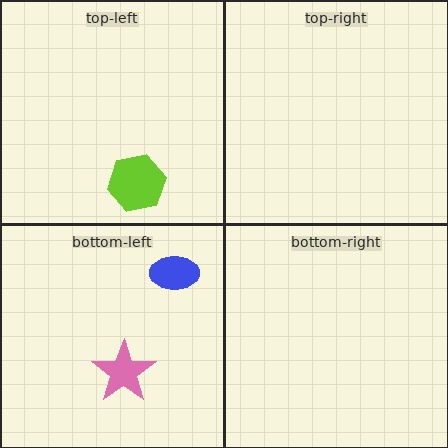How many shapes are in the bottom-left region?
2.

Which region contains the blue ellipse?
The bottom-left region.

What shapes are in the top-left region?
The lime hexagon.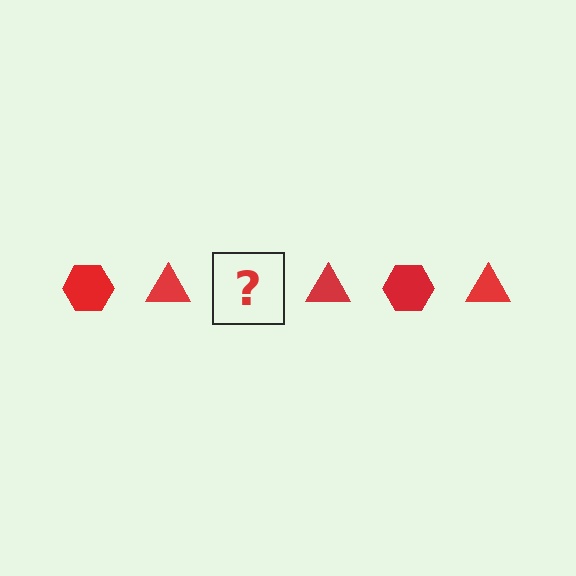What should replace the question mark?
The question mark should be replaced with a red hexagon.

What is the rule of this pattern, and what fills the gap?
The rule is that the pattern cycles through hexagon, triangle shapes in red. The gap should be filled with a red hexagon.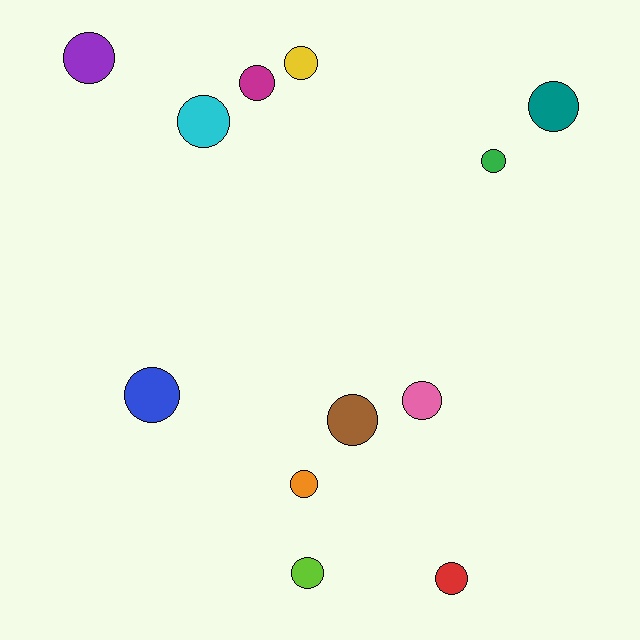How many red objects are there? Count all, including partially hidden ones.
There is 1 red object.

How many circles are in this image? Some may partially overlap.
There are 12 circles.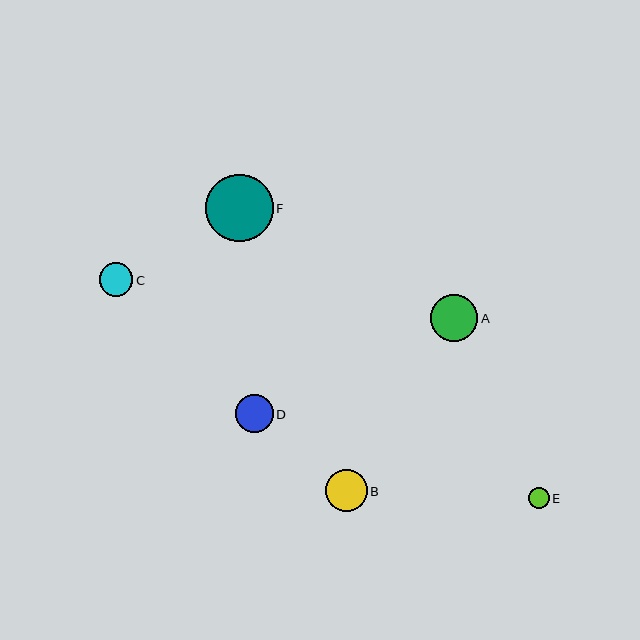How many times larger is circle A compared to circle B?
Circle A is approximately 1.1 times the size of circle B.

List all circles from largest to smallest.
From largest to smallest: F, A, B, D, C, E.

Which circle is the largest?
Circle F is the largest with a size of approximately 67 pixels.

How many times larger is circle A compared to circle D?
Circle A is approximately 1.2 times the size of circle D.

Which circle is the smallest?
Circle E is the smallest with a size of approximately 21 pixels.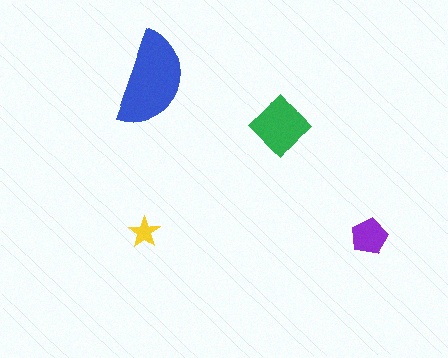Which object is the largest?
The blue semicircle.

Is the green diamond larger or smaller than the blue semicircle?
Smaller.